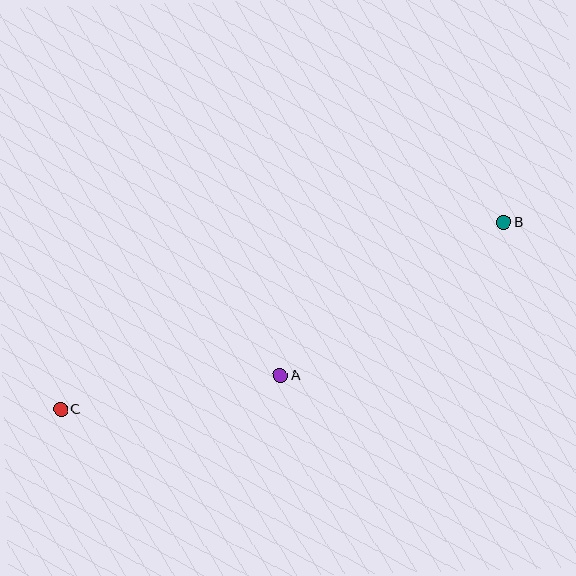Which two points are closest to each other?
Points A and C are closest to each other.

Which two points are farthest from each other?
Points B and C are farthest from each other.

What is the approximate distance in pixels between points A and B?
The distance between A and B is approximately 271 pixels.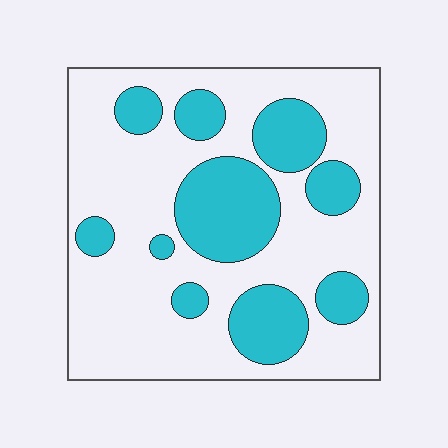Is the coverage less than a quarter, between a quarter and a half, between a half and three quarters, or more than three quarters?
Between a quarter and a half.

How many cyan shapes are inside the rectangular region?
10.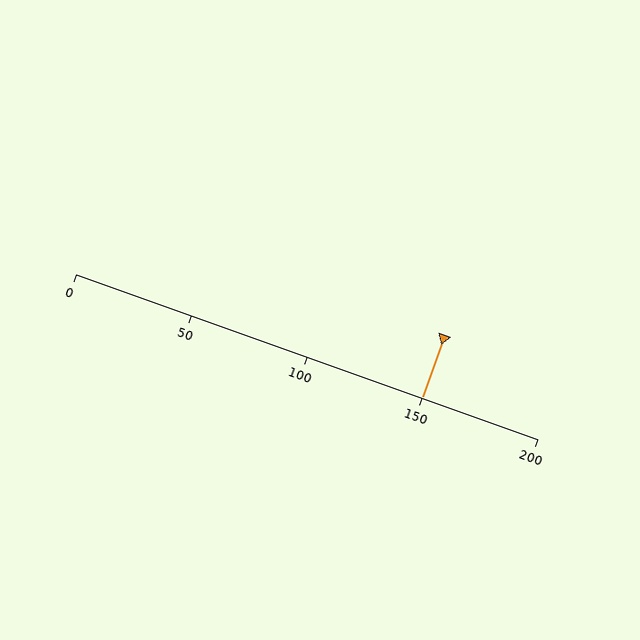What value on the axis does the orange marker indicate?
The marker indicates approximately 150.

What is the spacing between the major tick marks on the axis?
The major ticks are spaced 50 apart.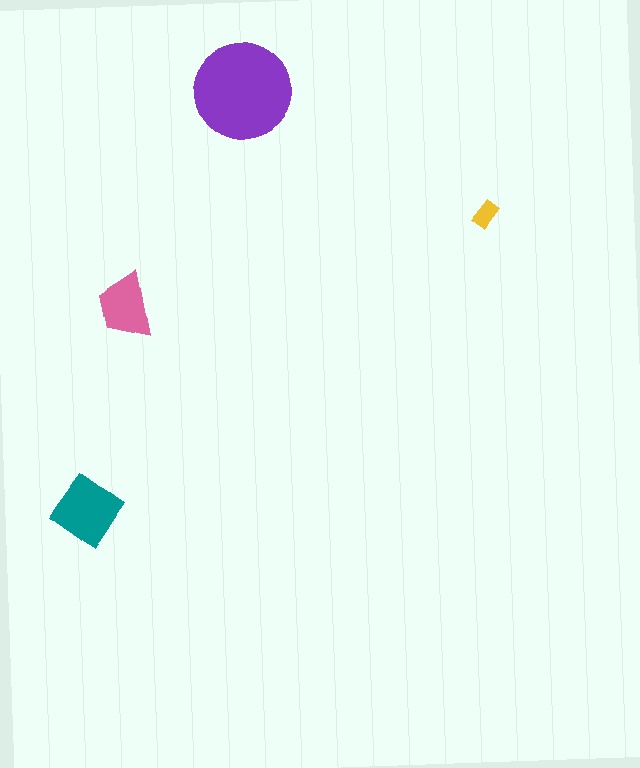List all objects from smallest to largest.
The yellow rectangle, the pink trapezoid, the teal diamond, the purple circle.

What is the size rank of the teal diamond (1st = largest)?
2nd.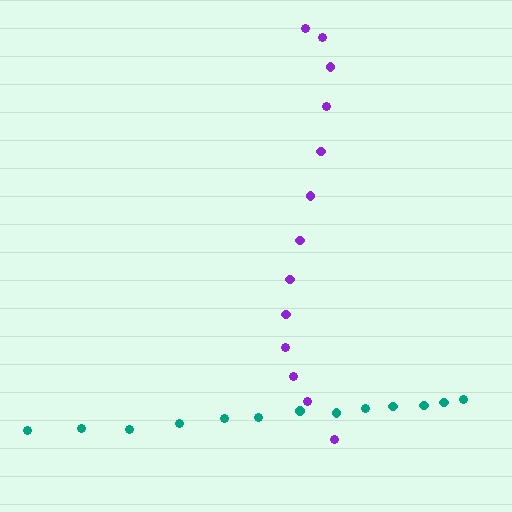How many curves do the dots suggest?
There are 2 distinct paths.